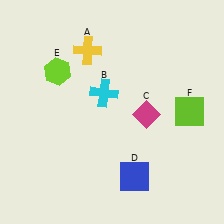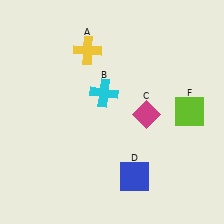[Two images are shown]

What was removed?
The lime hexagon (E) was removed in Image 2.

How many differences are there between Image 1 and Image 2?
There is 1 difference between the two images.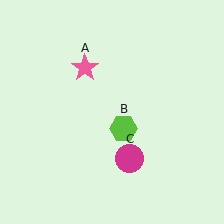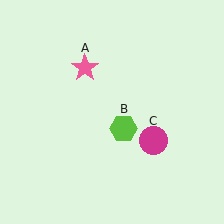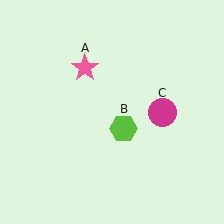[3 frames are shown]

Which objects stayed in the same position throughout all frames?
Pink star (object A) and lime hexagon (object B) remained stationary.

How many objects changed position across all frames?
1 object changed position: magenta circle (object C).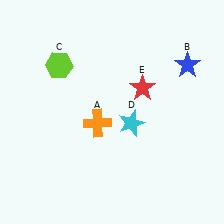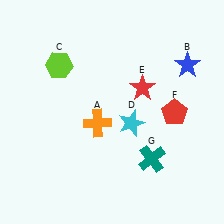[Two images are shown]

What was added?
A red pentagon (F), a teal cross (G) were added in Image 2.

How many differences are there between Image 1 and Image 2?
There are 2 differences between the two images.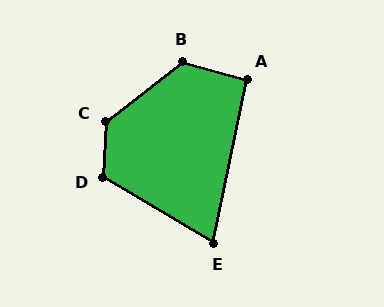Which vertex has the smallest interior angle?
E, at approximately 71 degrees.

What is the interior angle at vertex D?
Approximately 118 degrees (obtuse).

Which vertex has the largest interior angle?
C, at approximately 130 degrees.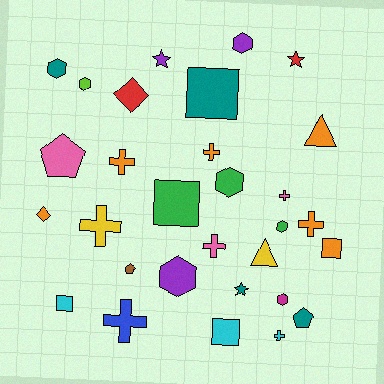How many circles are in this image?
There are no circles.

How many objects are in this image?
There are 30 objects.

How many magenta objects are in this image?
There is 1 magenta object.